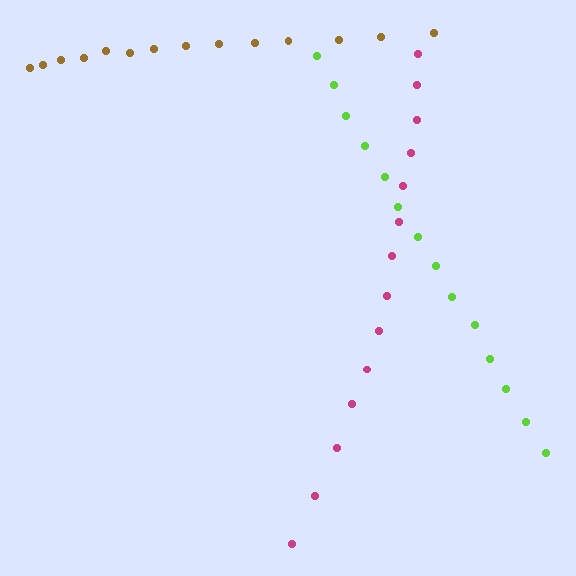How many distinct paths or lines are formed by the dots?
There are 3 distinct paths.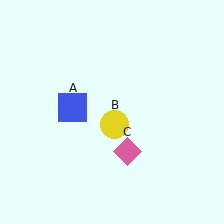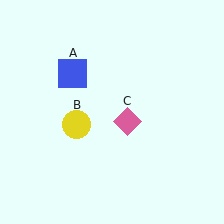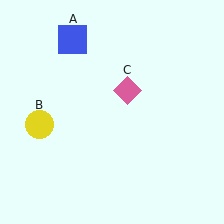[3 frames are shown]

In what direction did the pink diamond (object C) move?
The pink diamond (object C) moved up.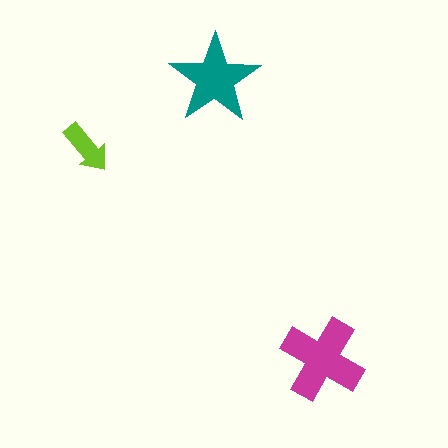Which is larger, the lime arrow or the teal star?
The teal star.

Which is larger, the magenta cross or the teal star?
The magenta cross.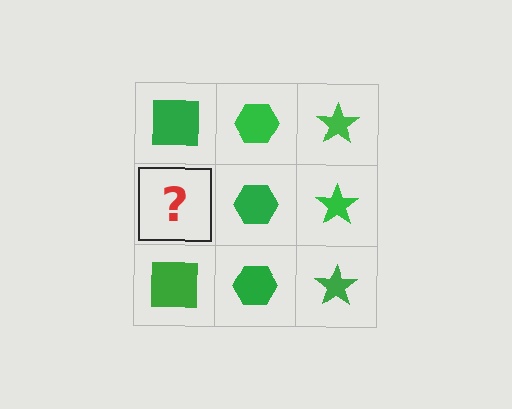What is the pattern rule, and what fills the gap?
The rule is that each column has a consistent shape. The gap should be filled with a green square.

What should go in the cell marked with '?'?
The missing cell should contain a green square.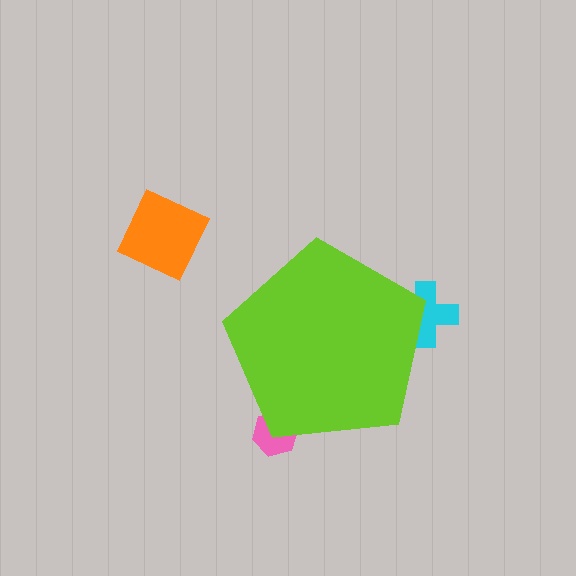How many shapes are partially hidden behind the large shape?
2 shapes are partially hidden.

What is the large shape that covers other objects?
A lime pentagon.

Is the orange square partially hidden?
No, the orange square is fully visible.